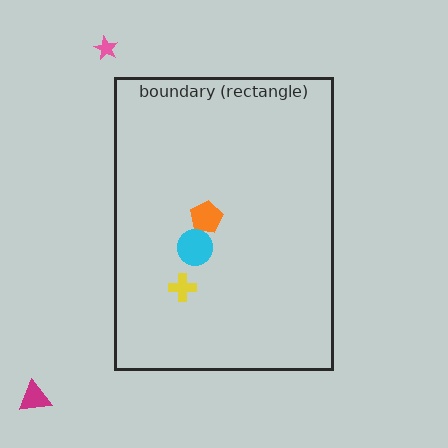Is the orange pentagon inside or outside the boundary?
Inside.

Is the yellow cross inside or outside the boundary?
Inside.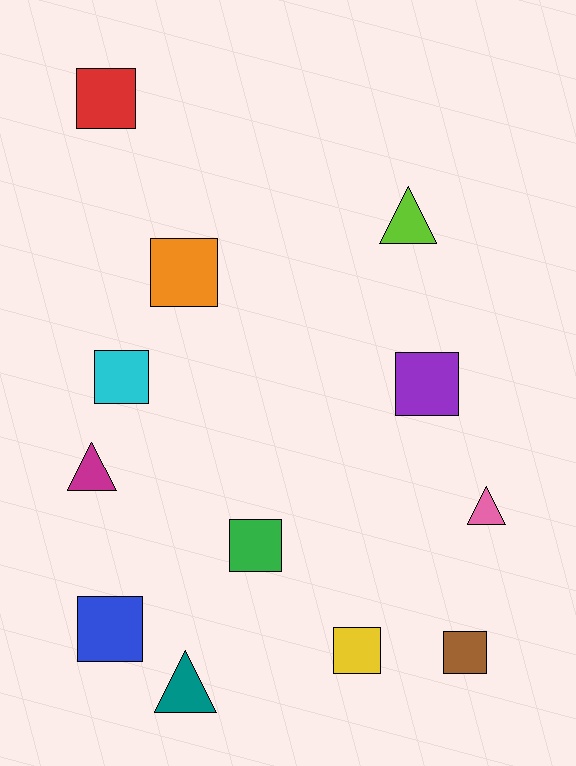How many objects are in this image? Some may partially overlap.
There are 12 objects.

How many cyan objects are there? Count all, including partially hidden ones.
There is 1 cyan object.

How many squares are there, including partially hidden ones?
There are 8 squares.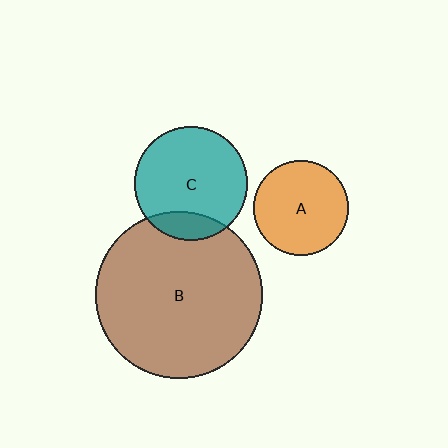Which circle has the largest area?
Circle B (brown).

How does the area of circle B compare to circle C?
Approximately 2.2 times.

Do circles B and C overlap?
Yes.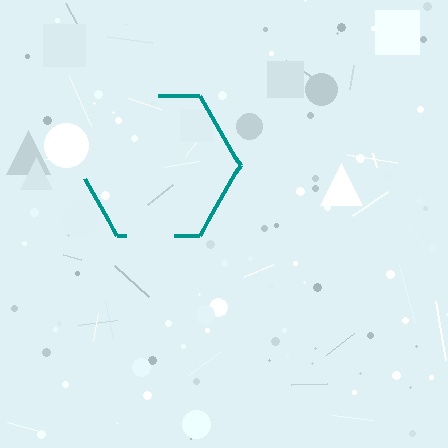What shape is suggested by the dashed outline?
The dashed outline suggests a hexagon.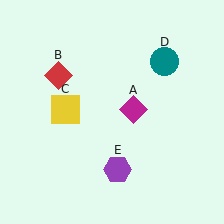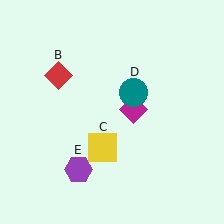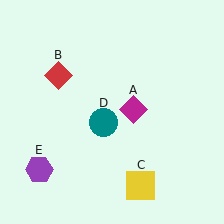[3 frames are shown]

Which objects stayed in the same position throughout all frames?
Magenta diamond (object A) and red diamond (object B) remained stationary.